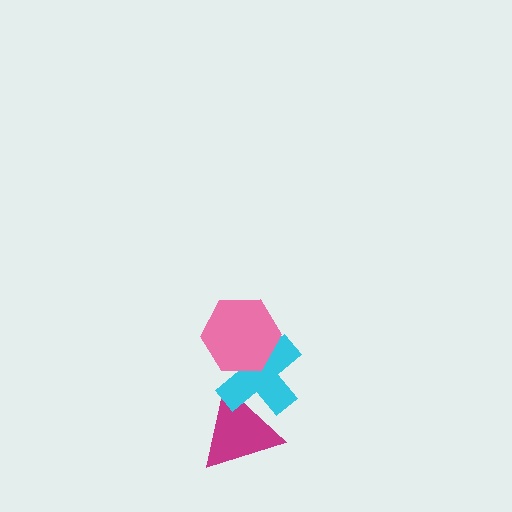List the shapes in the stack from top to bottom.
From top to bottom: the pink hexagon, the cyan cross, the magenta triangle.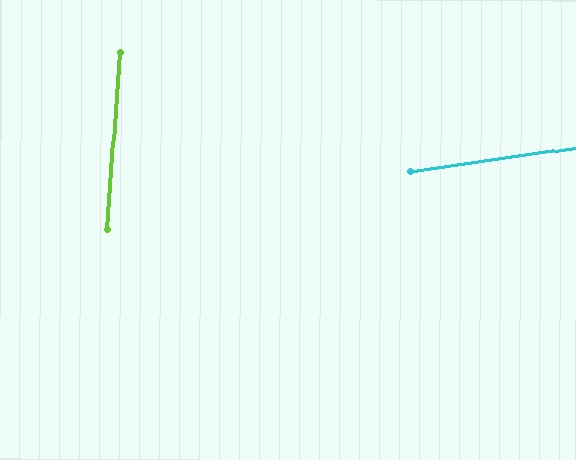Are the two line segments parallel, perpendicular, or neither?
Neither parallel nor perpendicular — they differ by about 77°.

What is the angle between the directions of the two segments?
Approximately 77 degrees.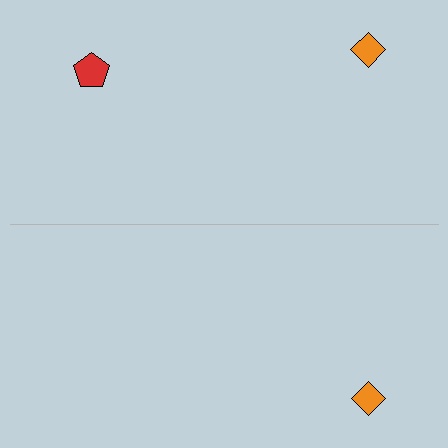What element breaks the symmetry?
A red pentagon is missing from the bottom side.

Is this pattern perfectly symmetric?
No, the pattern is not perfectly symmetric. A red pentagon is missing from the bottom side.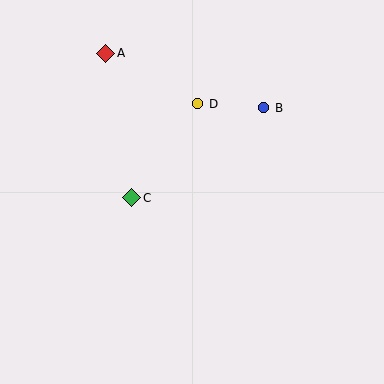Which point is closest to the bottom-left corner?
Point C is closest to the bottom-left corner.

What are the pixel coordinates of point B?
Point B is at (264, 108).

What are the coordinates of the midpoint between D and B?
The midpoint between D and B is at (231, 106).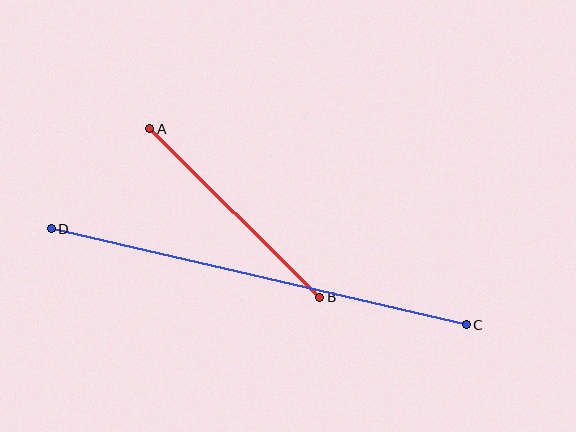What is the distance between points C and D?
The distance is approximately 426 pixels.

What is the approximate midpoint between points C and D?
The midpoint is at approximately (259, 277) pixels.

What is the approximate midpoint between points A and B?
The midpoint is at approximately (235, 213) pixels.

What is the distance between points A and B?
The distance is approximately 239 pixels.